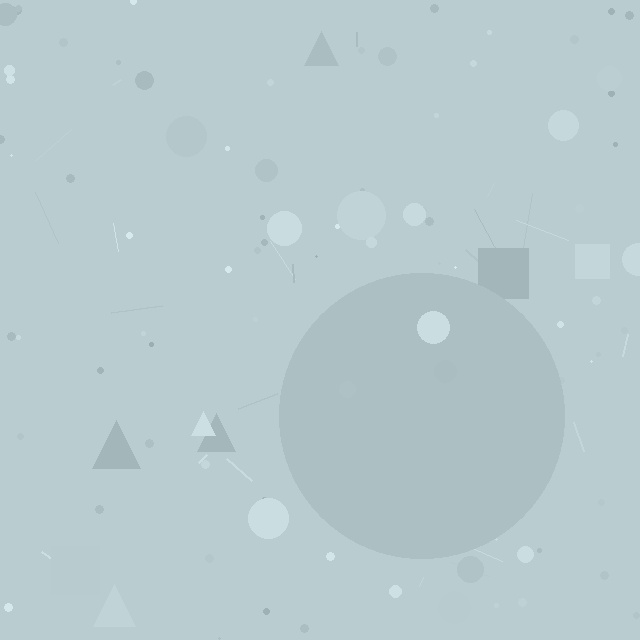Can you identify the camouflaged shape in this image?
The camouflaged shape is a circle.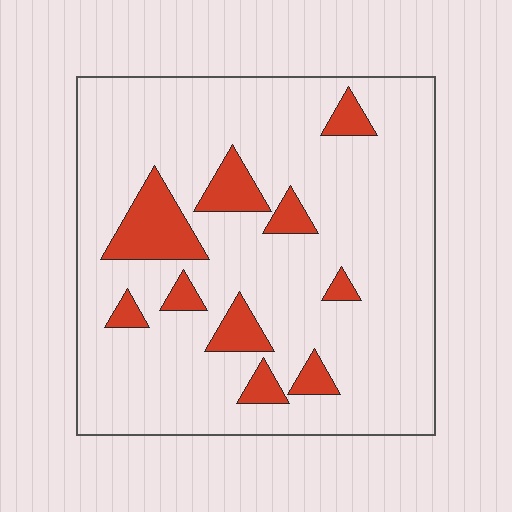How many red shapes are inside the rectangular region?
10.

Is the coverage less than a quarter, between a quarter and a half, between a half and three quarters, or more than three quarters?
Less than a quarter.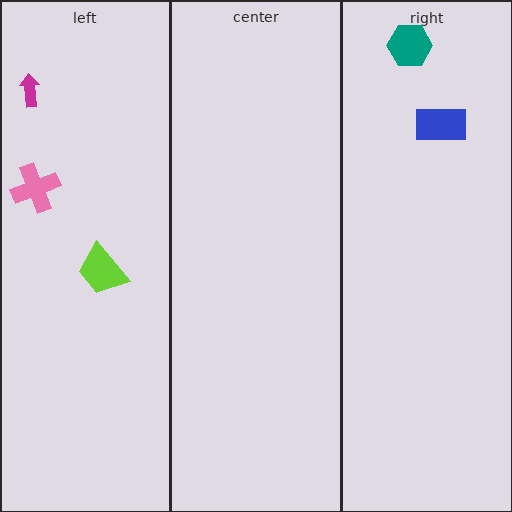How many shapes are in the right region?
2.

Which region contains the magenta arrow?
The left region.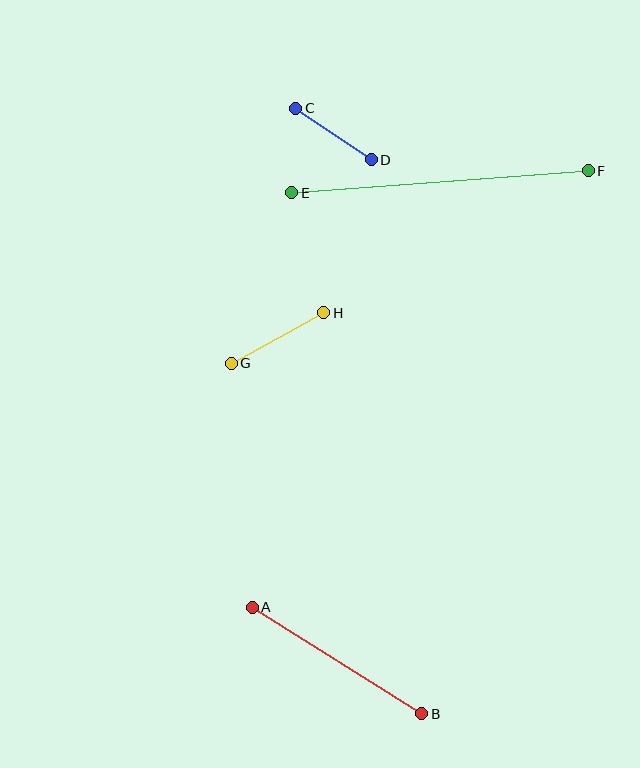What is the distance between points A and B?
The distance is approximately 200 pixels.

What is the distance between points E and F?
The distance is approximately 297 pixels.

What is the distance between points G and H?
The distance is approximately 105 pixels.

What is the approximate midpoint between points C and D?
The midpoint is at approximately (333, 134) pixels.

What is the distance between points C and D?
The distance is approximately 92 pixels.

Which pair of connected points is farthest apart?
Points E and F are farthest apart.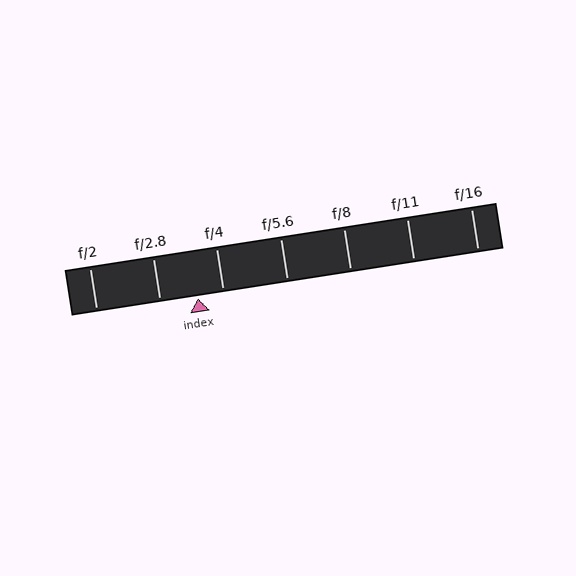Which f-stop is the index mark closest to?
The index mark is closest to f/4.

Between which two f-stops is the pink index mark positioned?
The index mark is between f/2.8 and f/4.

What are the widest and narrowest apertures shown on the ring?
The widest aperture shown is f/2 and the narrowest is f/16.